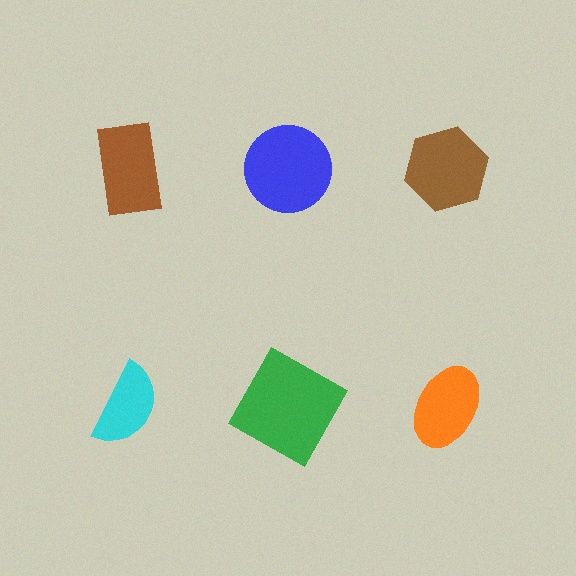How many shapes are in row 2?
3 shapes.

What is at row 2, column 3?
An orange ellipse.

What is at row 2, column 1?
A cyan semicircle.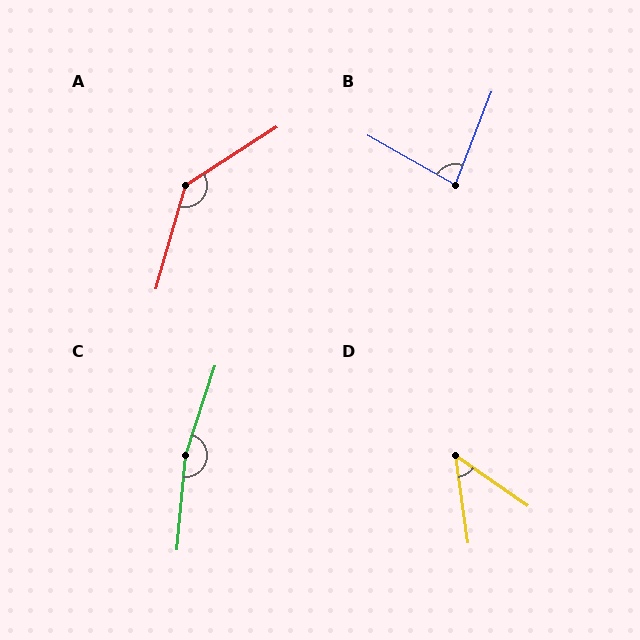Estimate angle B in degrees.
Approximately 82 degrees.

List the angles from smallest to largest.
D (47°), B (82°), A (139°), C (167°).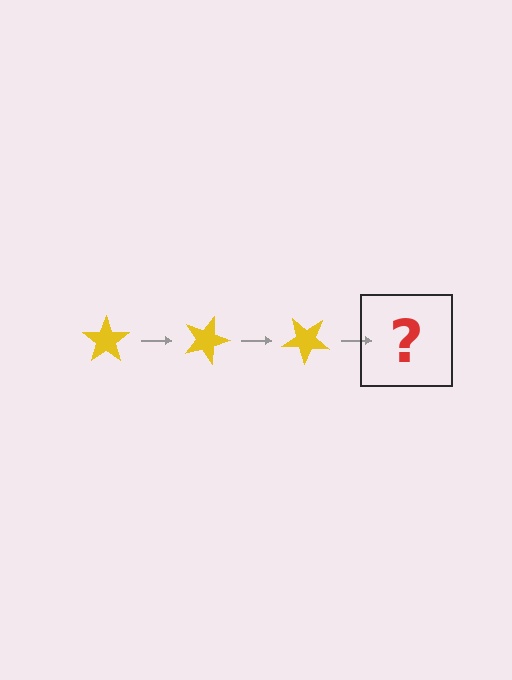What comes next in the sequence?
The next element should be a yellow star rotated 60 degrees.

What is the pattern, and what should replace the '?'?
The pattern is that the star rotates 20 degrees each step. The '?' should be a yellow star rotated 60 degrees.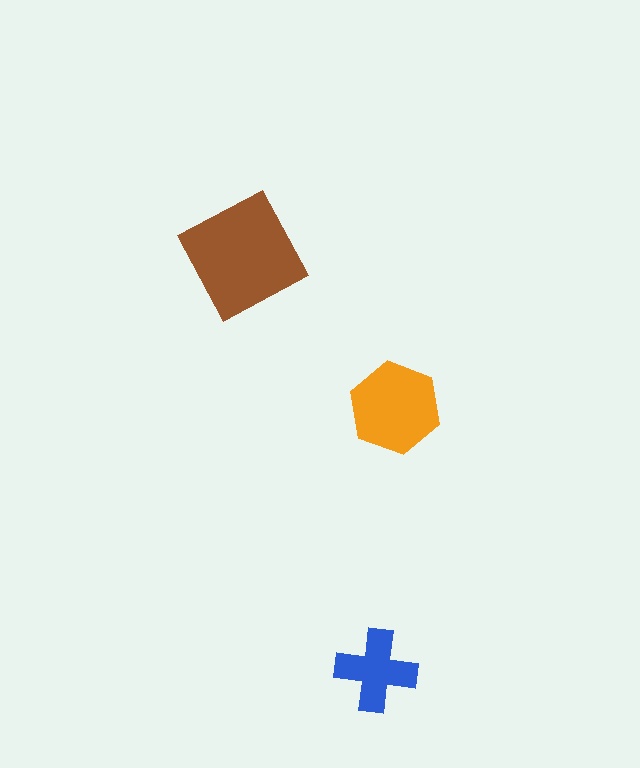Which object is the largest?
The brown square.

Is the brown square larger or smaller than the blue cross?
Larger.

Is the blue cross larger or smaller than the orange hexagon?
Smaller.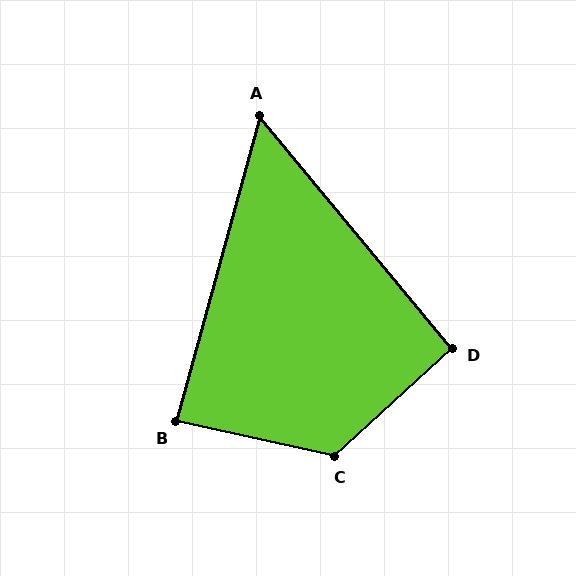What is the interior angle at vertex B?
Approximately 87 degrees (approximately right).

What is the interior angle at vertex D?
Approximately 93 degrees (approximately right).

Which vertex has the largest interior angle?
C, at approximately 125 degrees.